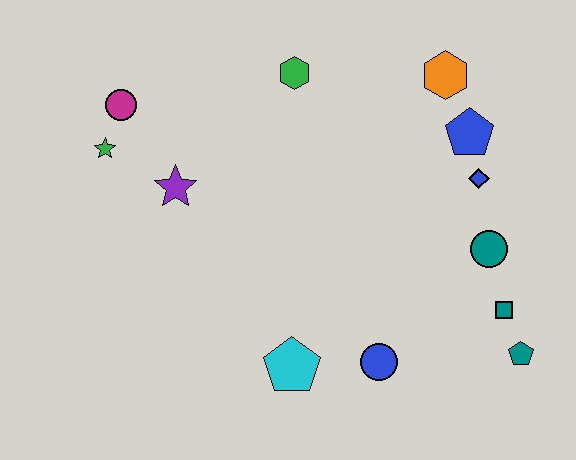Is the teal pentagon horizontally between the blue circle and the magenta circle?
No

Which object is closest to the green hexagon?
The orange hexagon is closest to the green hexagon.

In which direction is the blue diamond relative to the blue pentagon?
The blue diamond is below the blue pentagon.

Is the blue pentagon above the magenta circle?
No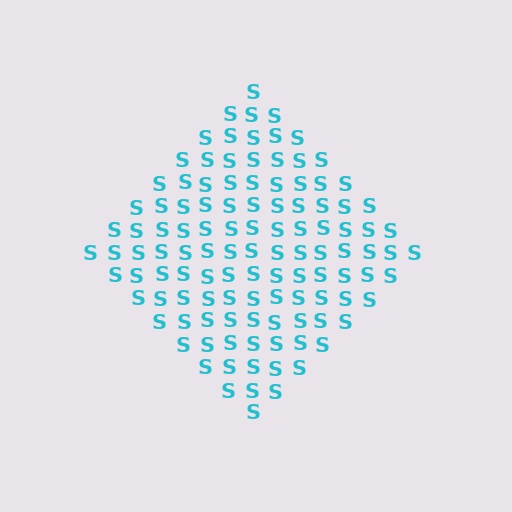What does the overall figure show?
The overall figure shows a diamond.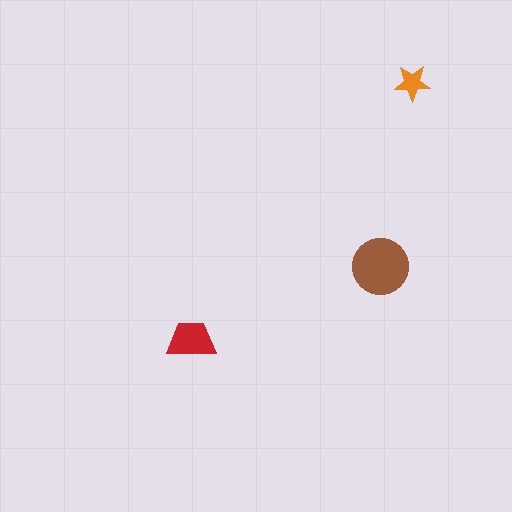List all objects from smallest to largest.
The orange star, the red trapezoid, the brown circle.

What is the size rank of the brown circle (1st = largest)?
1st.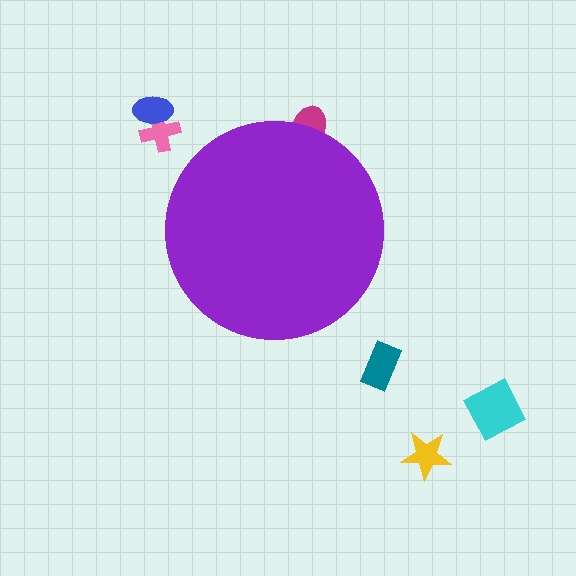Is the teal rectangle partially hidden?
No, the teal rectangle is fully visible.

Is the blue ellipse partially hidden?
No, the blue ellipse is fully visible.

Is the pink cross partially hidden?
No, the pink cross is fully visible.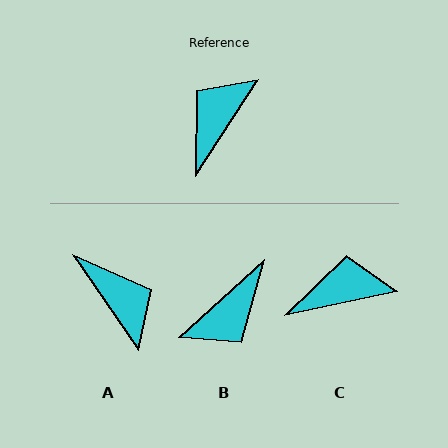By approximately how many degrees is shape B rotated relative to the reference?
Approximately 165 degrees counter-clockwise.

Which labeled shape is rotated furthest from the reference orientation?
B, about 165 degrees away.